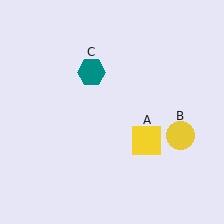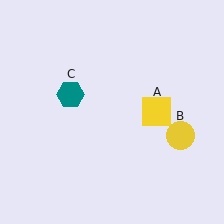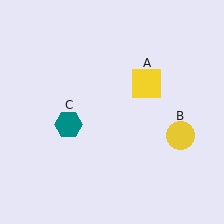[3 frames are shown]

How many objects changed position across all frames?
2 objects changed position: yellow square (object A), teal hexagon (object C).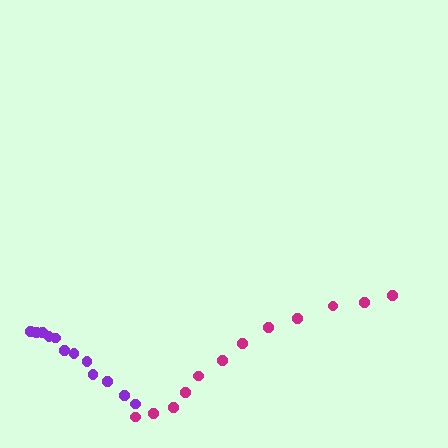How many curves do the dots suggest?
There are 2 distinct paths.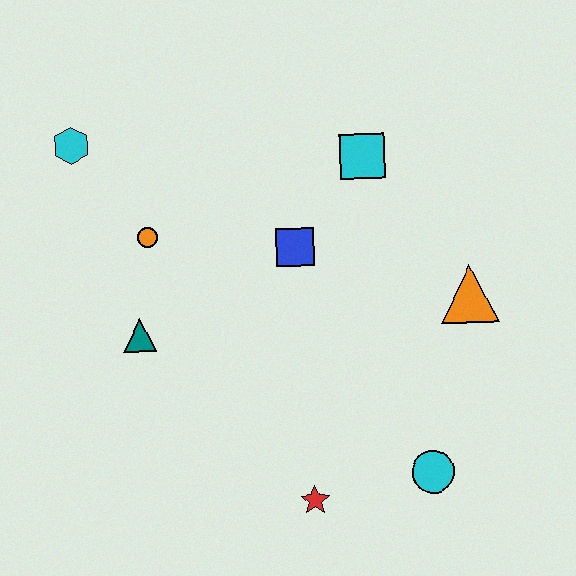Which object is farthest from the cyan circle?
The cyan hexagon is farthest from the cyan circle.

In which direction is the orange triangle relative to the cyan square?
The orange triangle is below the cyan square.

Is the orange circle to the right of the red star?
No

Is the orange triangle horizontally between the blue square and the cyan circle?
No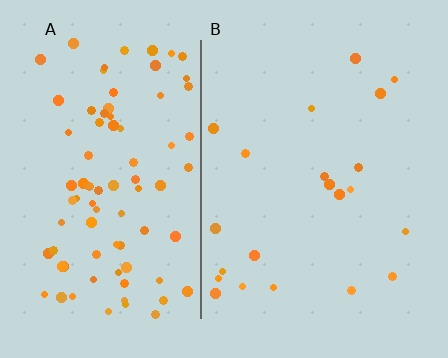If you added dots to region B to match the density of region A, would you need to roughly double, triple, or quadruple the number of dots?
Approximately quadruple.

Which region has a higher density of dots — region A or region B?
A (the left).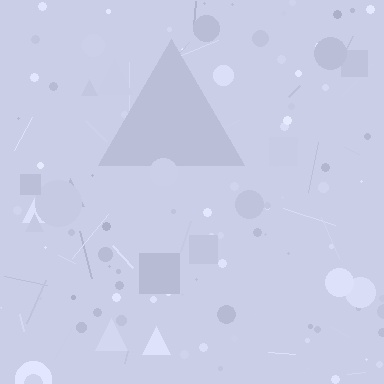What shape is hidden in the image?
A triangle is hidden in the image.